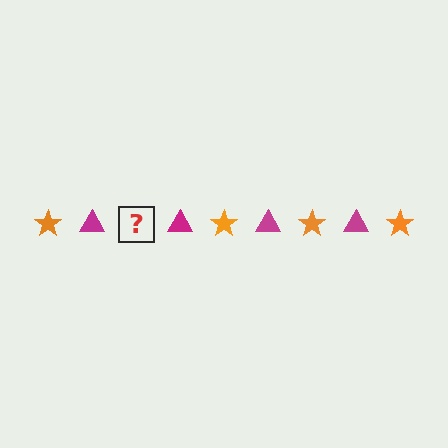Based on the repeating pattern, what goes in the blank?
The blank should be an orange star.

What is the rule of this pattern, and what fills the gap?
The rule is that the pattern alternates between orange star and magenta triangle. The gap should be filled with an orange star.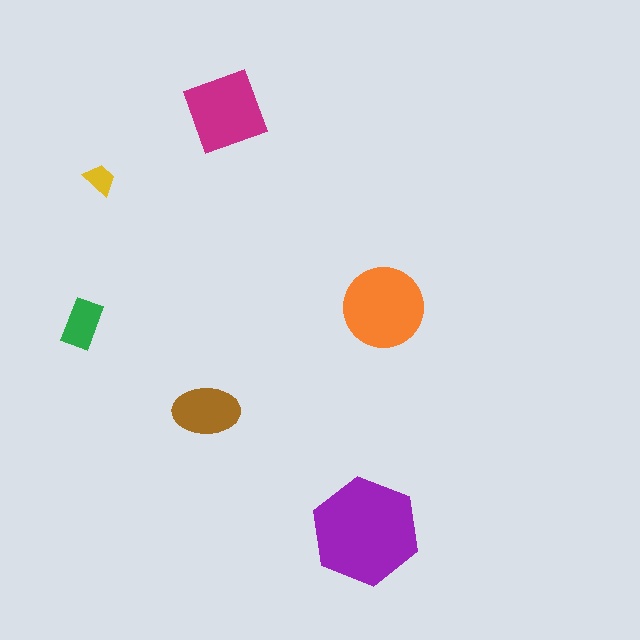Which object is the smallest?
The yellow trapezoid.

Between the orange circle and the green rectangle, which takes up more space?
The orange circle.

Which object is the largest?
The purple hexagon.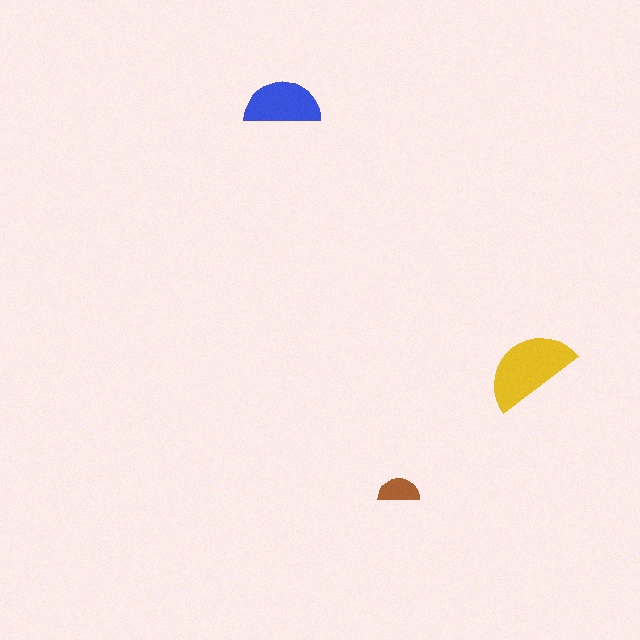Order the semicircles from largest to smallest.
the yellow one, the blue one, the brown one.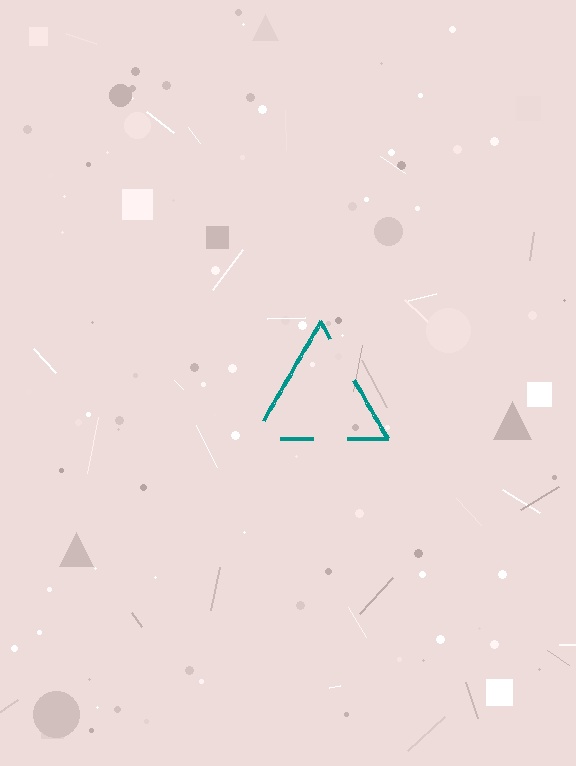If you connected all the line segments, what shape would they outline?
They would outline a triangle.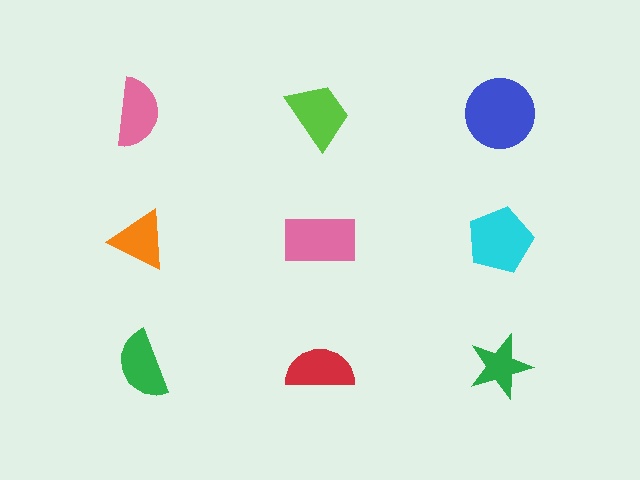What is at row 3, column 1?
A green semicircle.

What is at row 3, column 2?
A red semicircle.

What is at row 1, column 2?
A lime trapezoid.